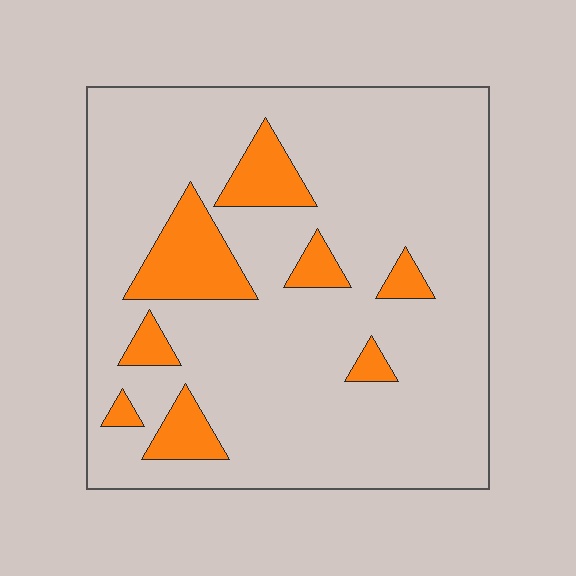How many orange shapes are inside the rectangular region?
8.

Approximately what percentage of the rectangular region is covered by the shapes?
Approximately 15%.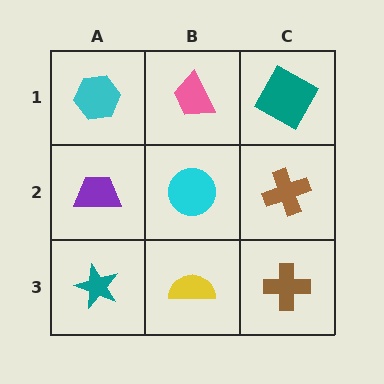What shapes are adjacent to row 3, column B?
A cyan circle (row 2, column B), a teal star (row 3, column A), a brown cross (row 3, column C).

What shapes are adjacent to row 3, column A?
A purple trapezoid (row 2, column A), a yellow semicircle (row 3, column B).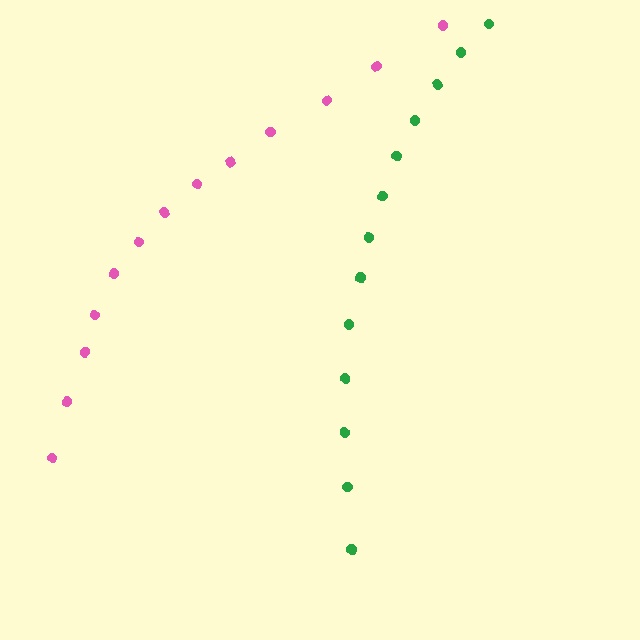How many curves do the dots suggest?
There are 2 distinct paths.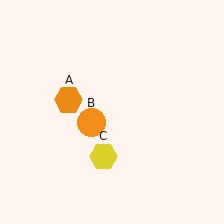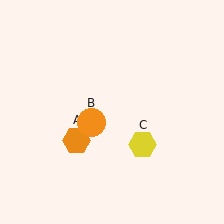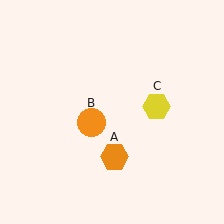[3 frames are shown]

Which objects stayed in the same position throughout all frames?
Orange circle (object B) remained stationary.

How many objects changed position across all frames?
2 objects changed position: orange hexagon (object A), yellow hexagon (object C).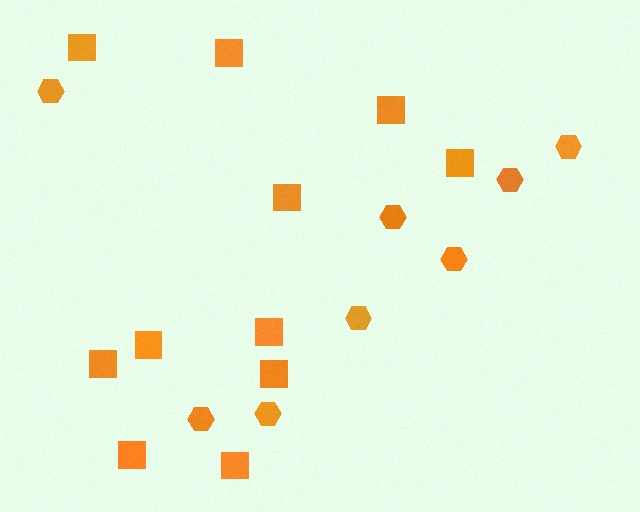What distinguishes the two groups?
There are 2 groups: one group of hexagons (8) and one group of squares (11).